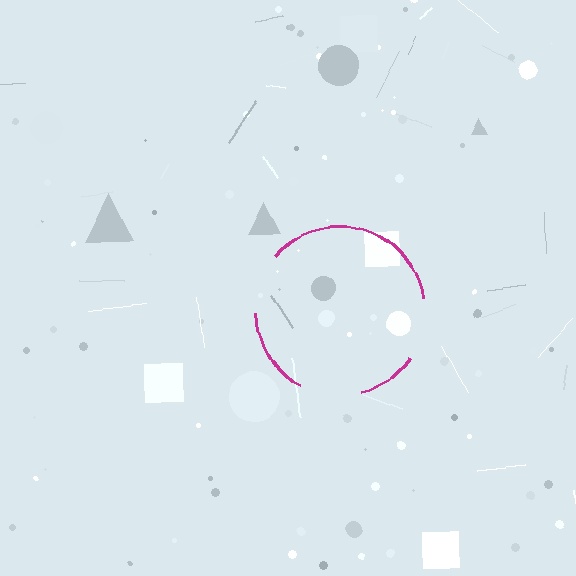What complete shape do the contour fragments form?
The contour fragments form a circle.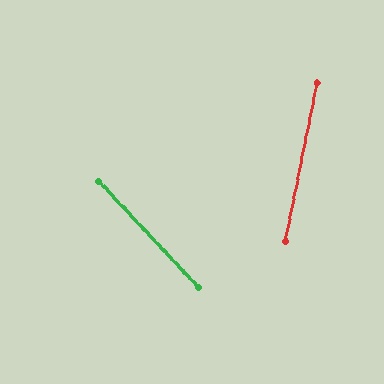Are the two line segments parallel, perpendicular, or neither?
Neither parallel nor perpendicular — they differ by about 54°.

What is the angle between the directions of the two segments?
Approximately 54 degrees.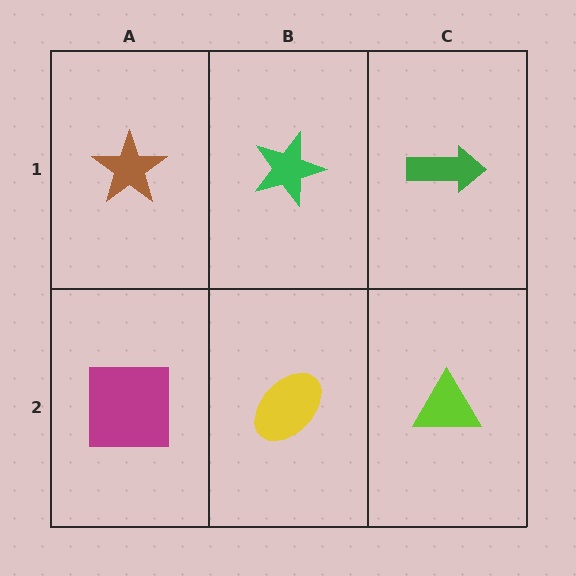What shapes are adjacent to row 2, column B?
A green star (row 1, column B), a magenta square (row 2, column A), a lime triangle (row 2, column C).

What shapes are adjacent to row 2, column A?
A brown star (row 1, column A), a yellow ellipse (row 2, column B).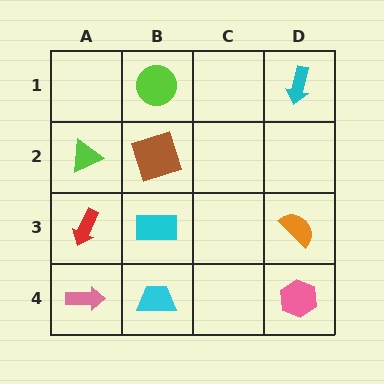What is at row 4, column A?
A pink arrow.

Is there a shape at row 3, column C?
No, that cell is empty.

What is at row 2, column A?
A lime triangle.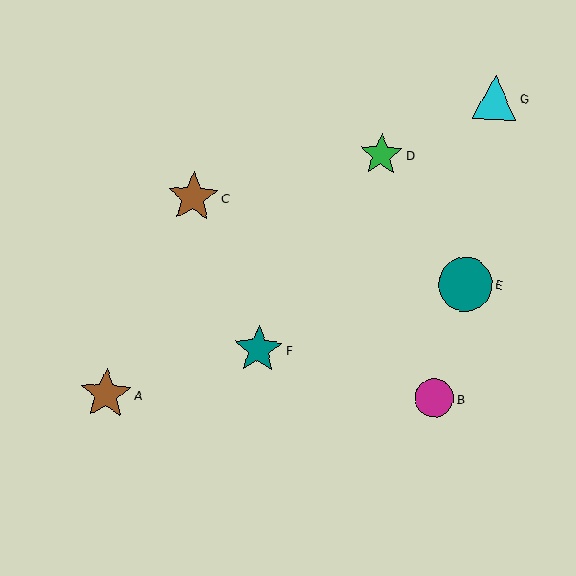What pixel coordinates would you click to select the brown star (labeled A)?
Click at (106, 394) to select the brown star A.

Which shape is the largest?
The teal circle (labeled E) is the largest.